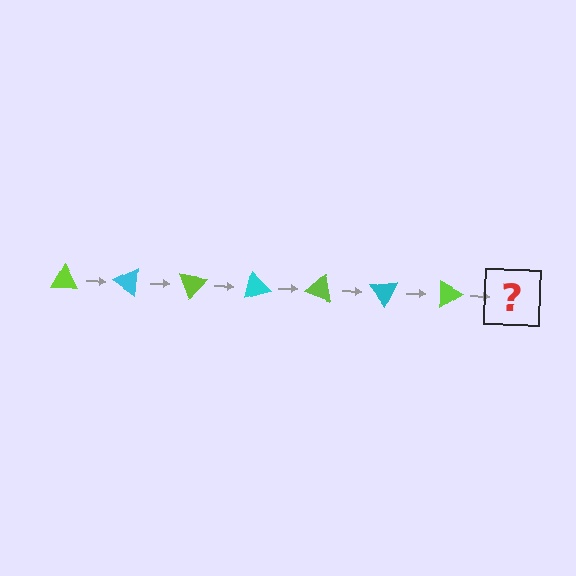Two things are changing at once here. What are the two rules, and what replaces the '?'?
The two rules are that it rotates 35 degrees each step and the color cycles through lime and cyan. The '?' should be a cyan triangle, rotated 245 degrees from the start.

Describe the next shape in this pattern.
It should be a cyan triangle, rotated 245 degrees from the start.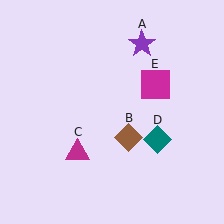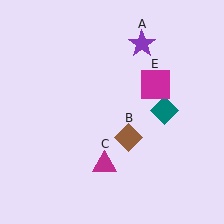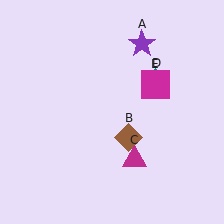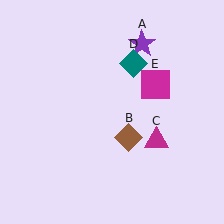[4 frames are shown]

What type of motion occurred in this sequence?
The magenta triangle (object C), teal diamond (object D) rotated counterclockwise around the center of the scene.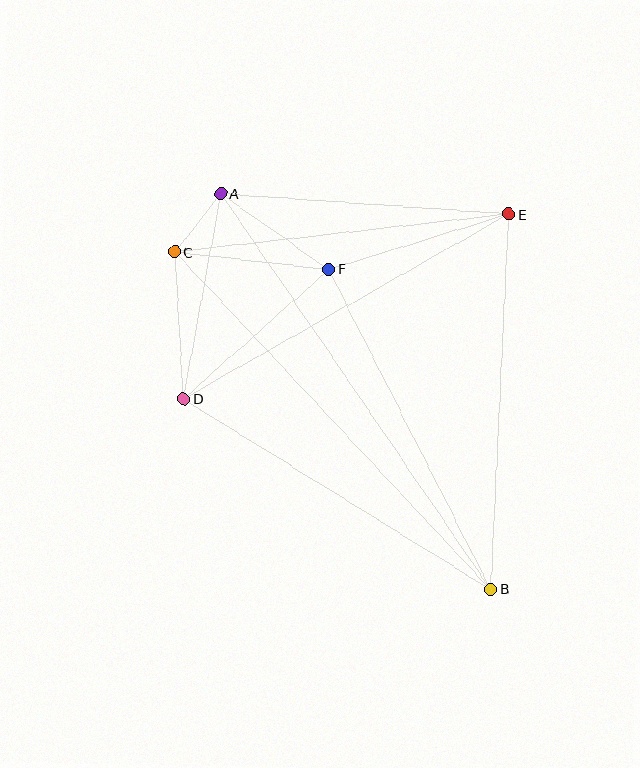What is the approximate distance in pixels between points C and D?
The distance between C and D is approximately 147 pixels.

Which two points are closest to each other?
Points A and C are closest to each other.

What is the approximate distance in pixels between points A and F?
The distance between A and F is approximately 132 pixels.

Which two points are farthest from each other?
Points A and B are farthest from each other.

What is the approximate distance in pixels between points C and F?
The distance between C and F is approximately 155 pixels.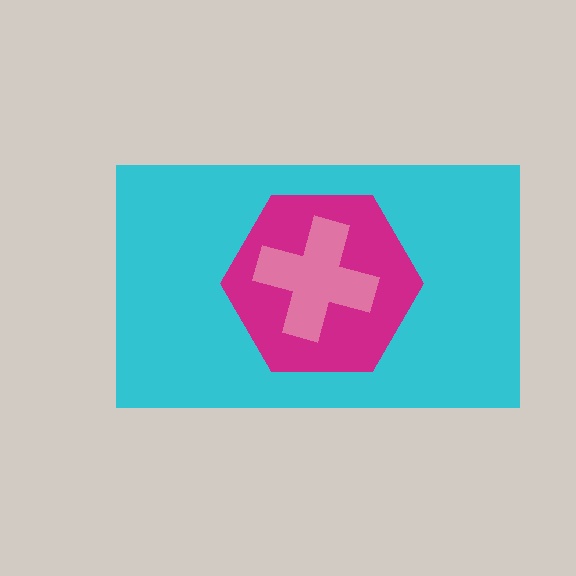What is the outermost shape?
The cyan rectangle.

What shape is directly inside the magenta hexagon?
The pink cross.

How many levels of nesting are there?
3.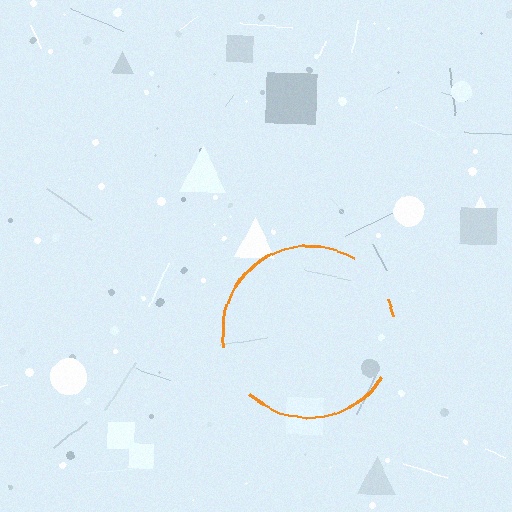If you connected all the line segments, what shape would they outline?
They would outline a circle.